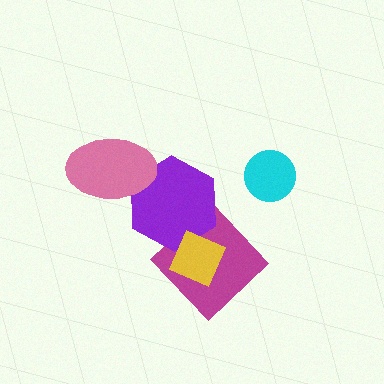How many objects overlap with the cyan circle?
0 objects overlap with the cyan circle.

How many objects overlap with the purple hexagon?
3 objects overlap with the purple hexagon.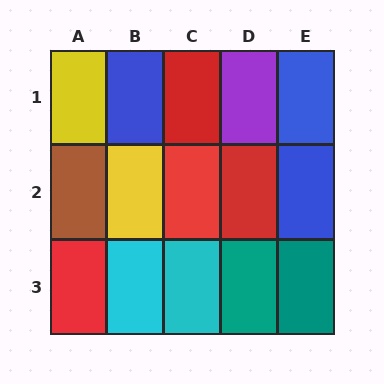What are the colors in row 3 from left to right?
Red, cyan, cyan, teal, teal.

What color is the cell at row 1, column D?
Purple.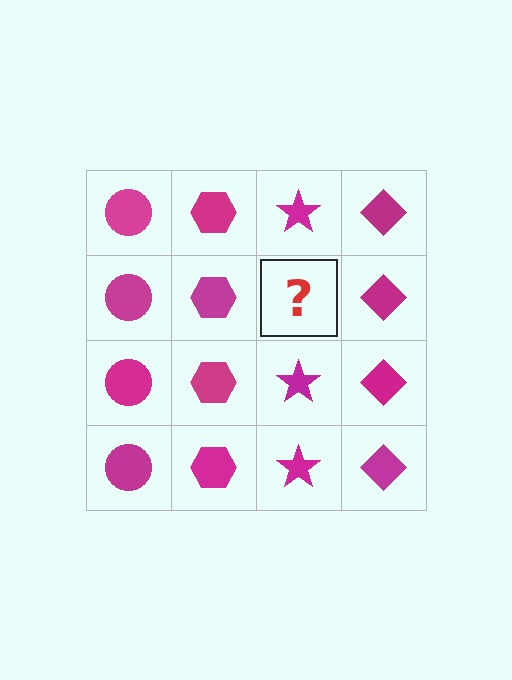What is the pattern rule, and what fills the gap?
The rule is that each column has a consistent shape. The gap should be filled with a magenta star.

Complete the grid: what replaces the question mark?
The question mark should be replaced with a magenta star.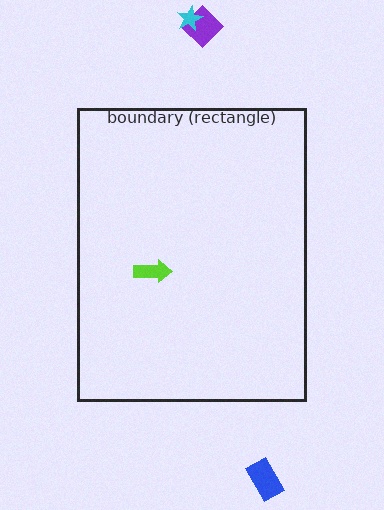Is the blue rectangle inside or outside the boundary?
Outside.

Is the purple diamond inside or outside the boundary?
Outside.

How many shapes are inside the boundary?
1 inside, 3 outside.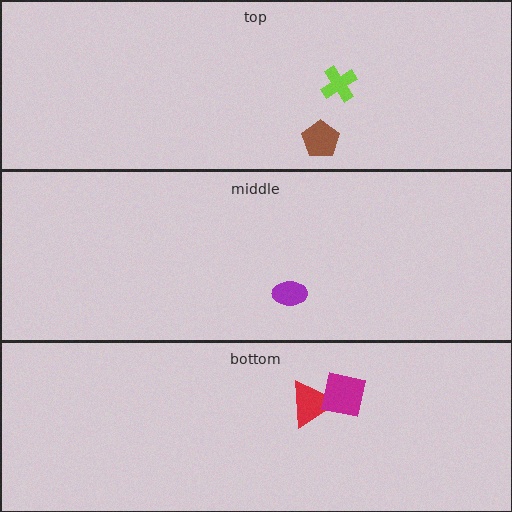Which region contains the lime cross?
The top region.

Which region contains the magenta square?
The bottom region.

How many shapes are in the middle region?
1.